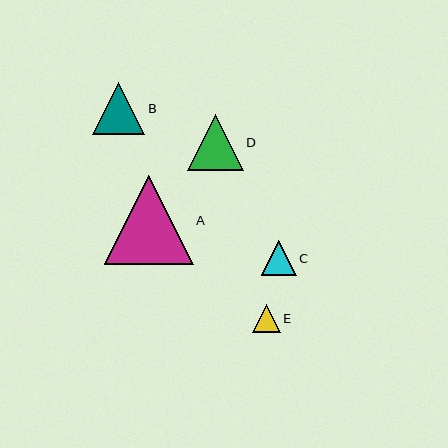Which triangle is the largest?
Triangle A is the largest with a size of approximately 89 pixels.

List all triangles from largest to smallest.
From largest to smallest: A, D, B, C, E.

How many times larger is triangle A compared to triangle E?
Triangle A is approximately 3.2 times the size of triangle E.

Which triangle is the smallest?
Triangle E is the smallest with a size of approximately 28 pixels.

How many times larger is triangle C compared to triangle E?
Triangle C is approximately 1.3 times the size of triangle E.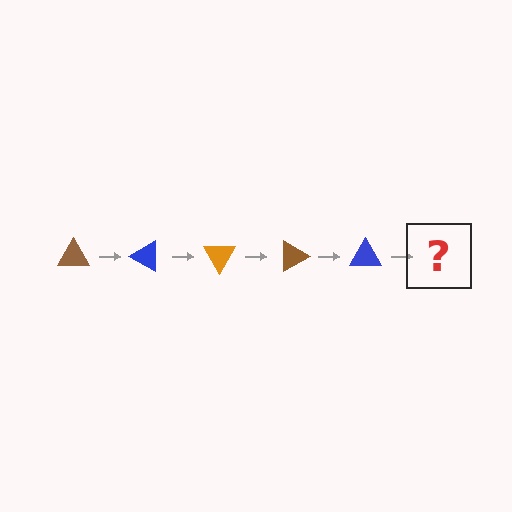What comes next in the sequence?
The next element should be an orange triangle, rotated 150 degrees from the start.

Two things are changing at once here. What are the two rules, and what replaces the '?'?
The two rules are that it rotates 30 degrees each step and the color cycles through brown, blue, and orange. The '?' should be an orange triangle, rotated 150 degrees from the start.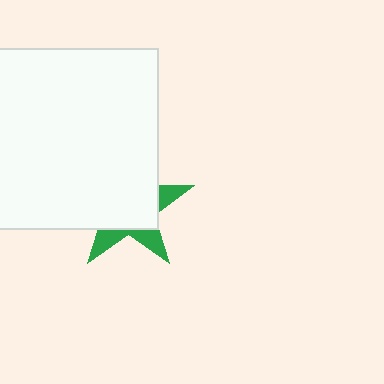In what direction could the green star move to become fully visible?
The green star could move toward the lower-right. That would shift it out from behind the white square entirely.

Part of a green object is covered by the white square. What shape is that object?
It is a star.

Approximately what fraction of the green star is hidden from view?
Roughly 69% of the green star is hidden behind the white square.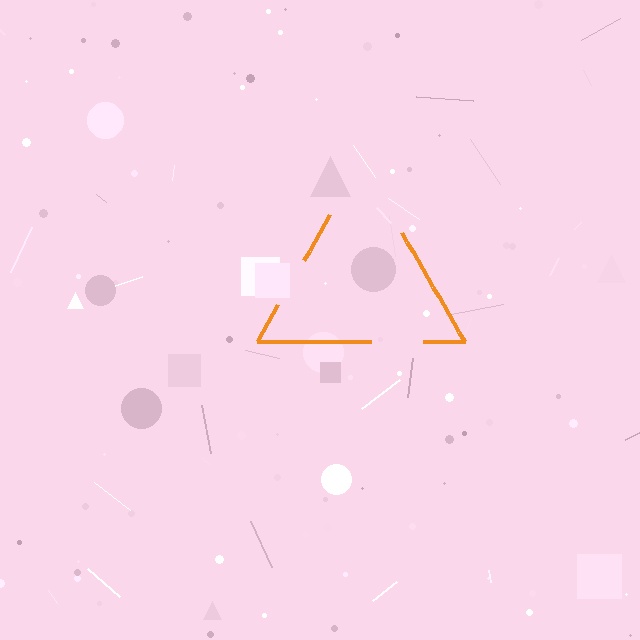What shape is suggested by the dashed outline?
The dashed outline suggests a triangle.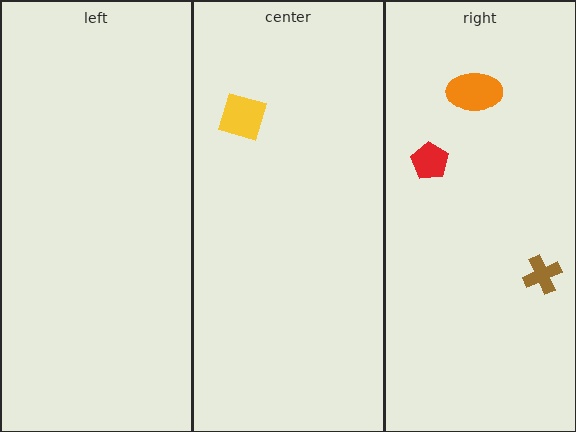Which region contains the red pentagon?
The right region.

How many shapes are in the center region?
1.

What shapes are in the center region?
The yellow diamond.